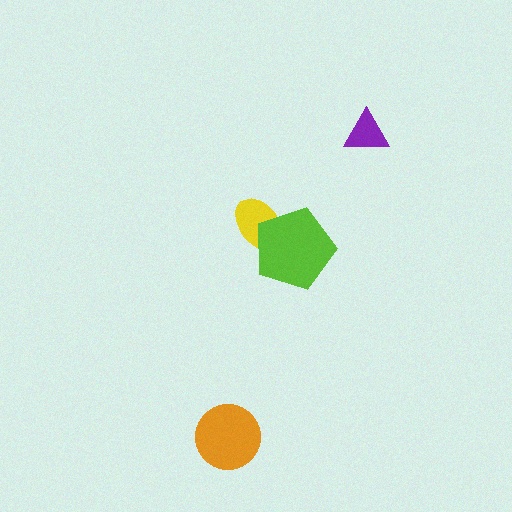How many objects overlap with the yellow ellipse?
1 object overlaps with the yellow ellipse.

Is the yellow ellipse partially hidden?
Yes, it is partially covered by another shape.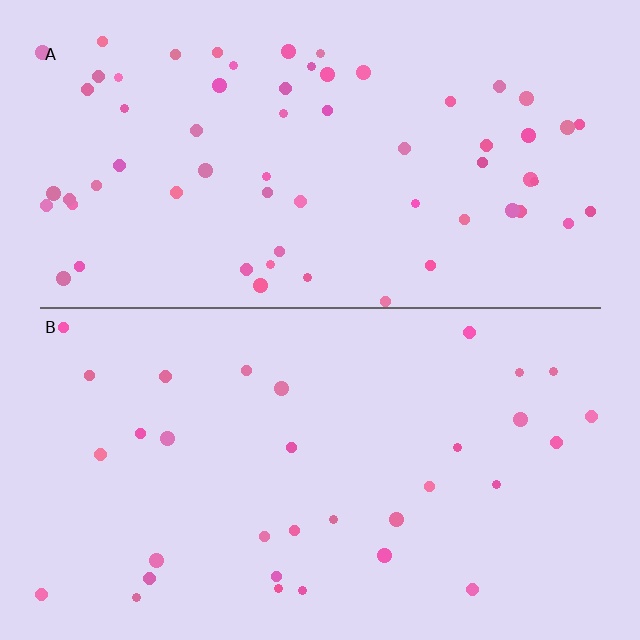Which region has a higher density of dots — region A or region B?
A (the top).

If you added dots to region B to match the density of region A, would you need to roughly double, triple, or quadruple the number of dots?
Approximately double.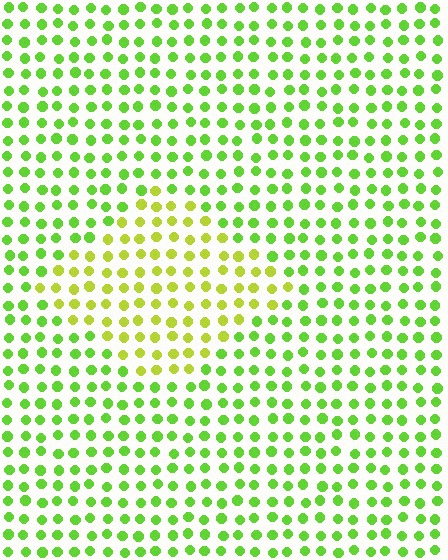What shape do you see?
I see a diamond.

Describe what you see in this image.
The image is filled with small lime elements in a uniform arrangement. A diamond-shaped region is visible where the elements are tinted to a slightly different hue, forming a subtle color boundary.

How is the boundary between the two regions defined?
The boundary is defined purely by a slight shift in hue (about 31 degrees). Spacing, size, and orientation are identical on both sides.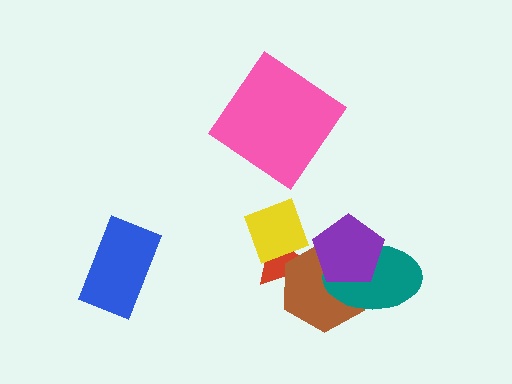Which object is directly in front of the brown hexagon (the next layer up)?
The teal ellipse is directly in front of the brown hexagon.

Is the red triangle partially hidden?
Yes, it is partially covered by another shape.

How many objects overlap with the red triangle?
2 objects overlap with the red triangle.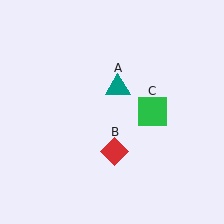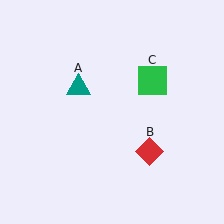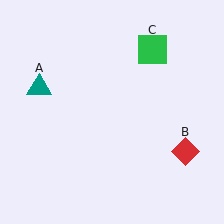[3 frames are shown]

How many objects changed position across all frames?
3 objects changed position: teal triangle (object A), red diamond (object B), green square (object C).